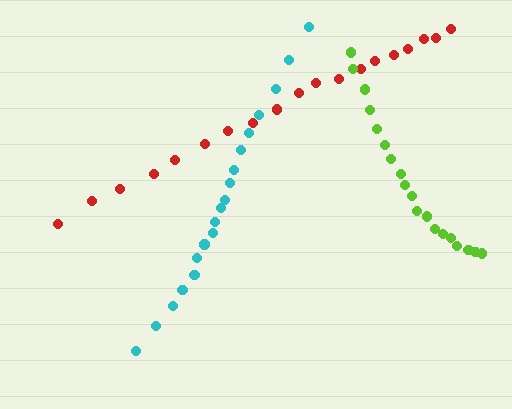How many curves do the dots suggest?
There are 3 distinct paths.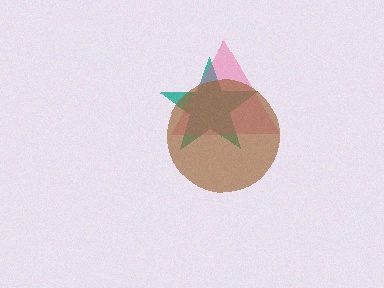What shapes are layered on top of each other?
The layered shapes are: a teal star, a pink triangle, a brown circle.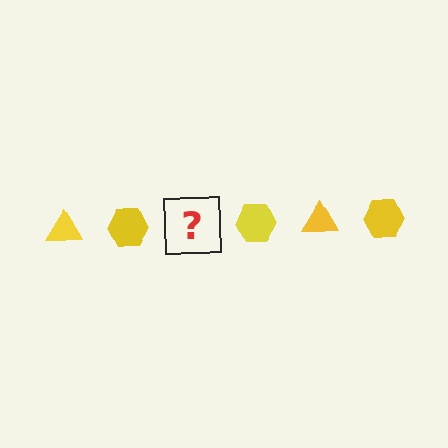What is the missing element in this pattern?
The missing element is a yellow triangle.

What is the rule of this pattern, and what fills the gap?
The rule is that the pattern cycles through triangle, hexagon shapes in yellow. The gap should be filled with a yellow triangle.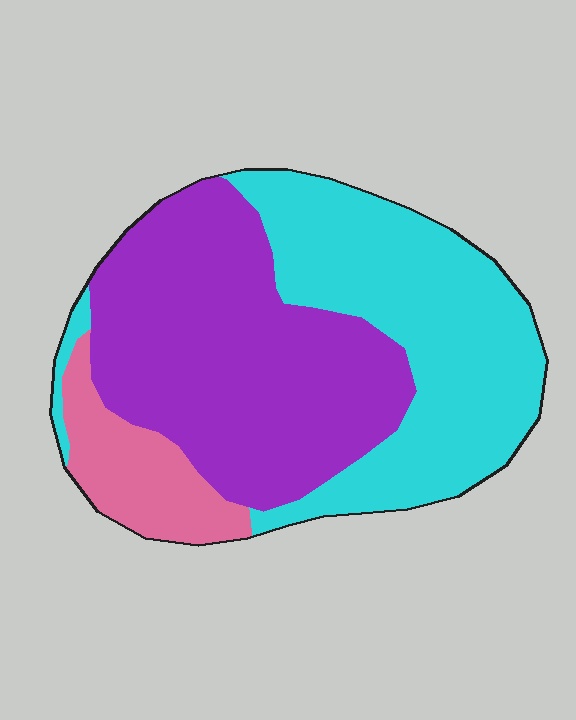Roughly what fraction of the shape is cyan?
Cyan takes up about two fifths (2/5) of the shape.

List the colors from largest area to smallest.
From largest to smallest: purple, cyan, pink.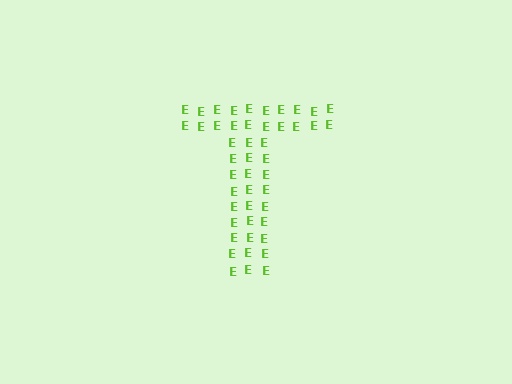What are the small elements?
The small elements are letter E's.